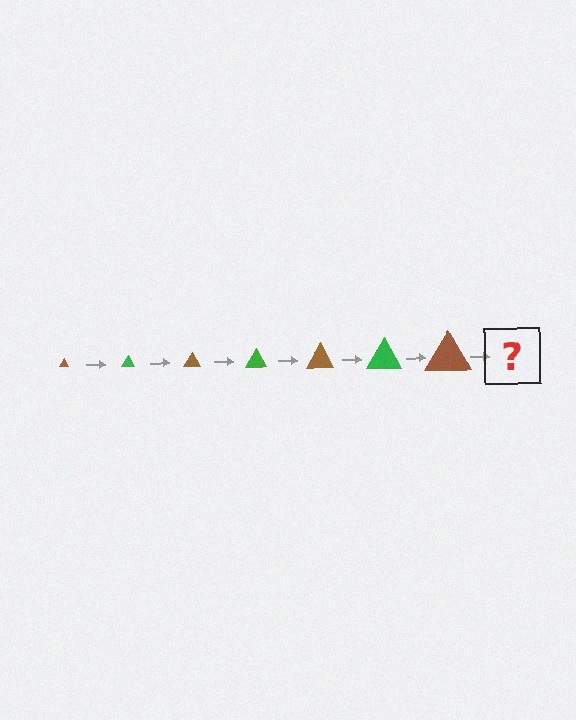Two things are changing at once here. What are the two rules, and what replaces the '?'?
The two rules are that the triangle grows larger each step and the color cycles through brown and green. The '?' should be a green triangle, larger than the previous one.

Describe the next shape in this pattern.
It should be a green triangle, larger than the previous one.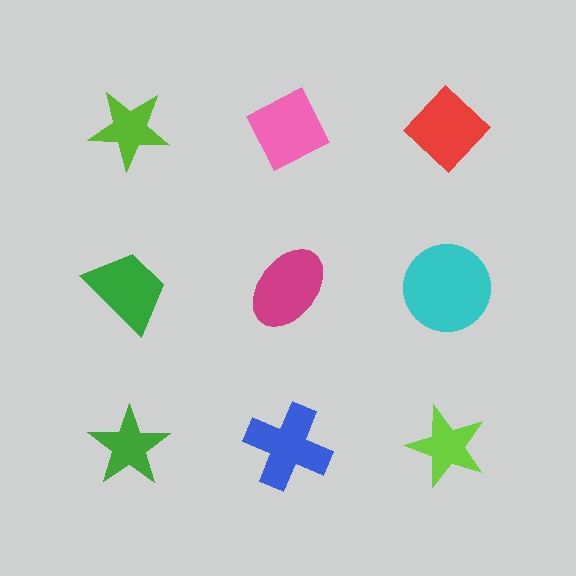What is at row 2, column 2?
A magenta ellipse.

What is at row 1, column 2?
A pink diamond.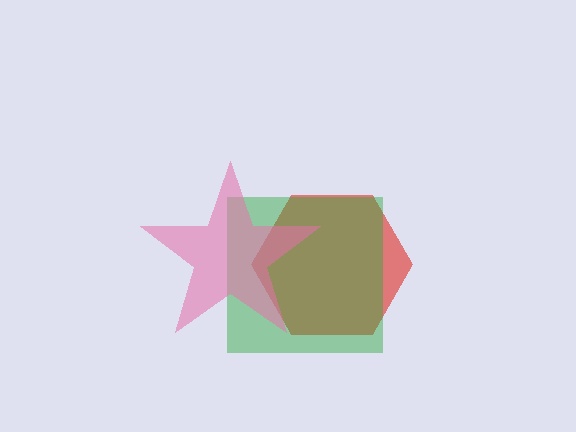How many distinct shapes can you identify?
There are 3 distinct shapes: a red hexagon, a green square, a pink star.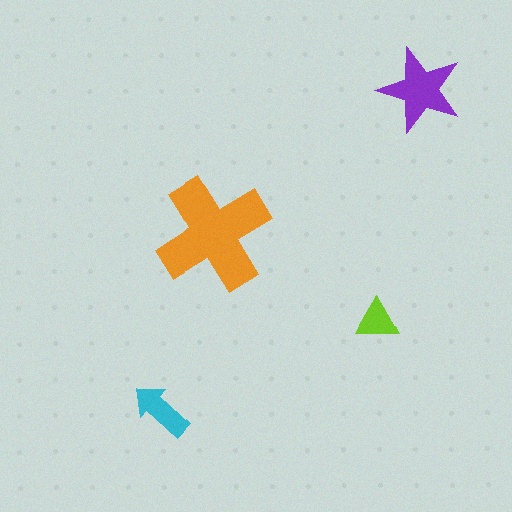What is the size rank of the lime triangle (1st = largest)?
4th.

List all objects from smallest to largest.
The lime triangle, the cyan arrow, the purple star, the orange cross.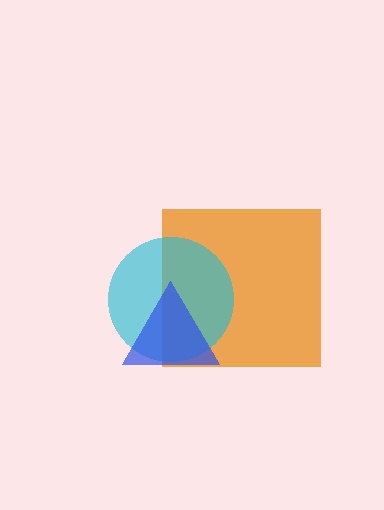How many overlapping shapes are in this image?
There are 3 overlapping shapes in the image.